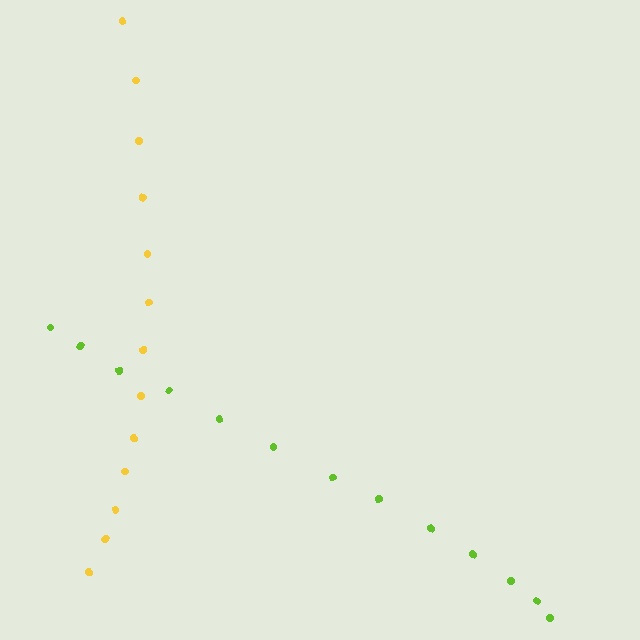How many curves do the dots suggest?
There are 2 distinct paths.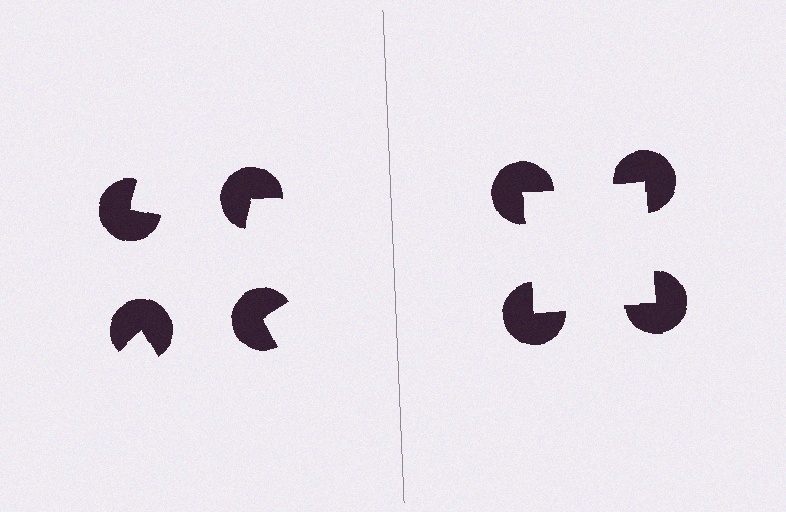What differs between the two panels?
The pac-man discs are positioned identically on both sides; only the wedge orientations differ. On the right they align to a square; on the left they are misaligned.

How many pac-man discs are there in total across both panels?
8 — 4 on each side.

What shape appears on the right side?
An illusory square.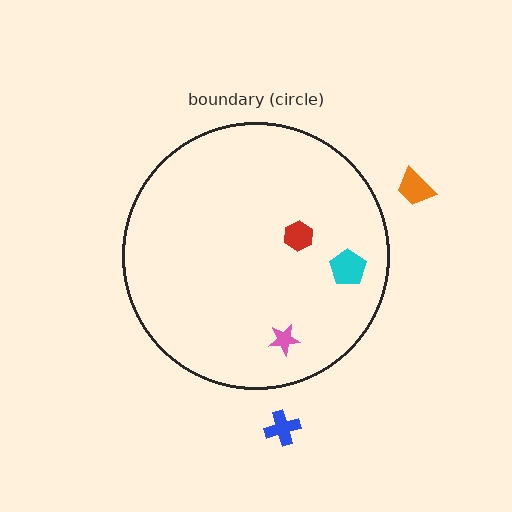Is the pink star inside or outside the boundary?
Inside.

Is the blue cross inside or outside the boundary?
Outside.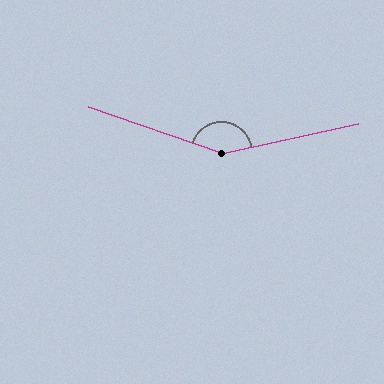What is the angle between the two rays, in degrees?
Approximately 149 degrees.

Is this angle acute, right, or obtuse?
It is obtuse.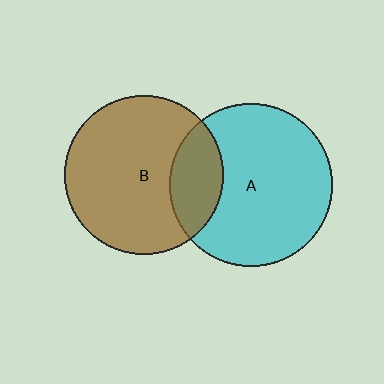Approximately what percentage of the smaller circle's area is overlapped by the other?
Approximately 20%.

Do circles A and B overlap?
Yes.